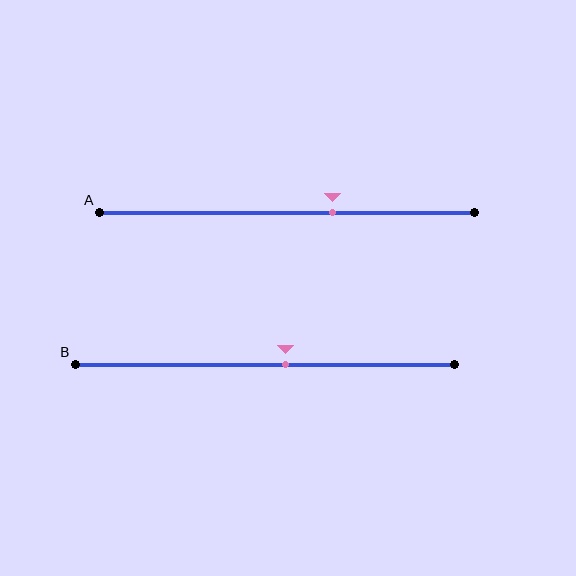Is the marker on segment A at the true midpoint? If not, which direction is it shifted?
No, the marker on segment A is shifted to the right by about 12% of the segment length.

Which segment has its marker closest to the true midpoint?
Segment B has its marker closest to the true midpoint.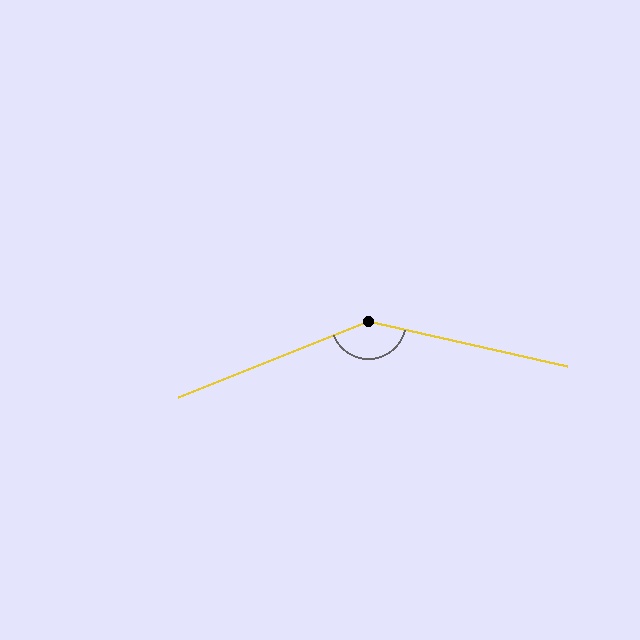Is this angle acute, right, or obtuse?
It is obtuse.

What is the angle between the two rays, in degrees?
Approximately 145 degrees.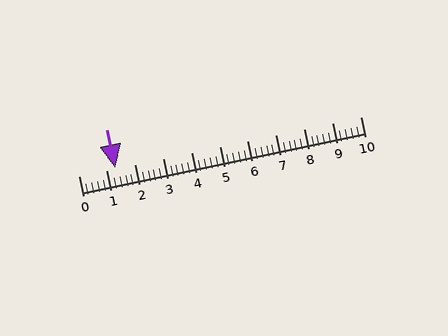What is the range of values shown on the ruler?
The ruler shows values from 0 to 10.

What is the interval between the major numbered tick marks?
The major tick marks are spaced 1 units apart.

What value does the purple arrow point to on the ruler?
The purple arrow points to approximately 1.3.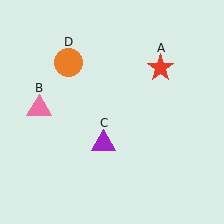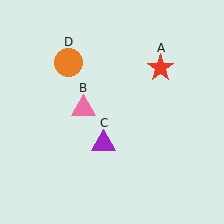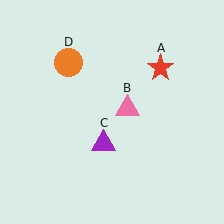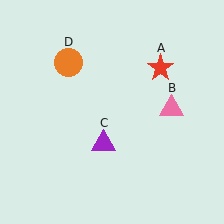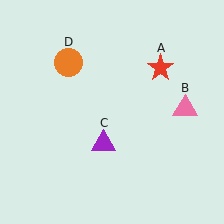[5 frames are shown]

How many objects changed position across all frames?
1 object changed position: pink triangle (object B).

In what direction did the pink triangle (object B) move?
The pink triangle (object B) moved right.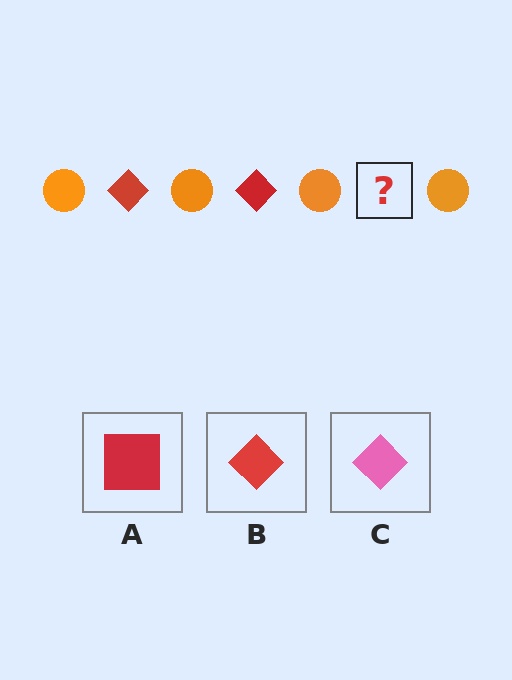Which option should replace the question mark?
Option B.